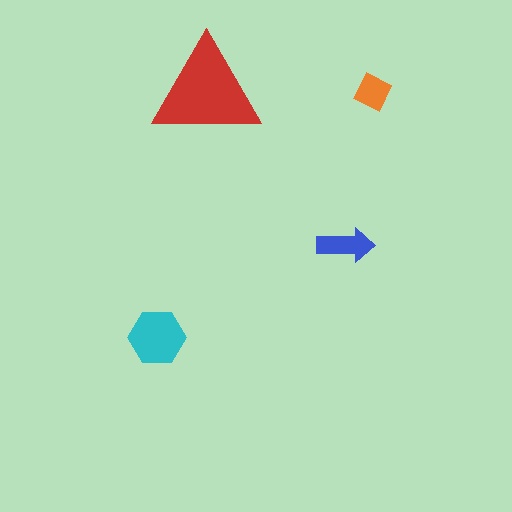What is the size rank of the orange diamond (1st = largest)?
4th.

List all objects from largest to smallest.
The red triangle, the cyan hexagon, the blue arrow, the orange diamond.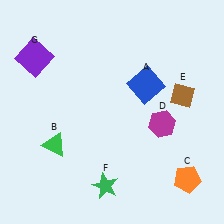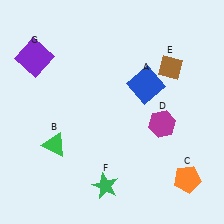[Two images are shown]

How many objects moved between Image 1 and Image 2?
1 object moved between the two images.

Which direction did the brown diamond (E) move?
The brown diamond (E) moved up.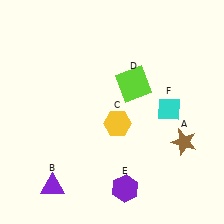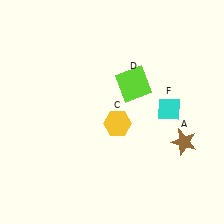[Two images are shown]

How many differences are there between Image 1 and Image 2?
There are 2 differences between the two images.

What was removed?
The purple triangle (B), the purple hexagon (E) were removed in Image 2.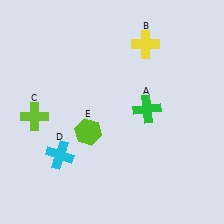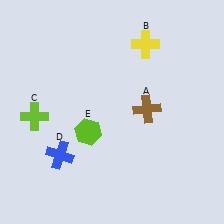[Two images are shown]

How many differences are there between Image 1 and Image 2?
There are 2 differences between the two images.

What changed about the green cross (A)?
In Image 1, A is green. In Image 2, it changed to brown.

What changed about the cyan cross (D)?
In Image 1, D is cyan. In Image 2, it changed to blue.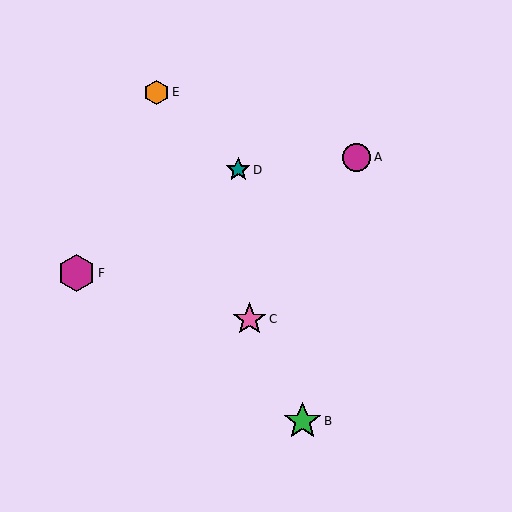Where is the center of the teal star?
The center of the teal star is at (238, 170).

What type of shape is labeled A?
Shape A is a magenta circle.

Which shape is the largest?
The green star (labeled B) is the largest.